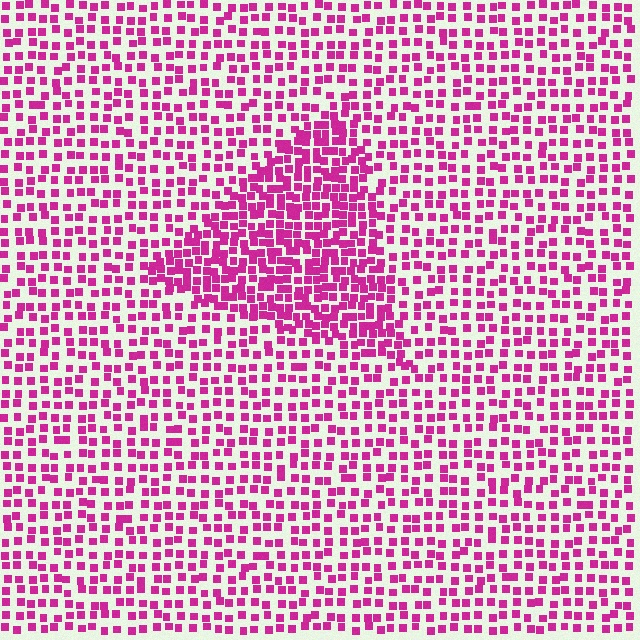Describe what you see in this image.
The image contains small magenta elements arranged at two different densities. A triangle-shaped region is visible where the elements are more densely packed than the surrounding area.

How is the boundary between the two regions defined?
The boundary is defined by a change in element density (approximately 1.8x ratio). All elements are the same color, size, and shape.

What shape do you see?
I see a triangle.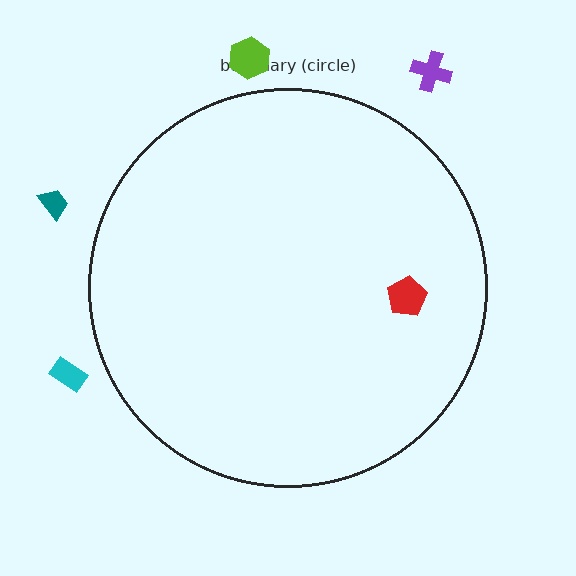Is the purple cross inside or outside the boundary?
Outside.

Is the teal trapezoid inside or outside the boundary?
Outside.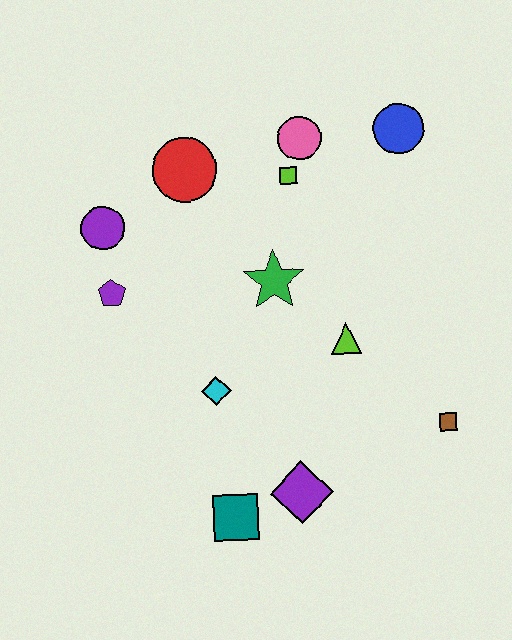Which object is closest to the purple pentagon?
The purple circle is closest to the purple pentagon.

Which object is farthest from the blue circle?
The teal square is farthest from the blue circle.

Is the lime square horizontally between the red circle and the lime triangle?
Yes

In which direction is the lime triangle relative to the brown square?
The lime triangle is to the left of the brown square.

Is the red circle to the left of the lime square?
Yes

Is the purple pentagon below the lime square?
Yes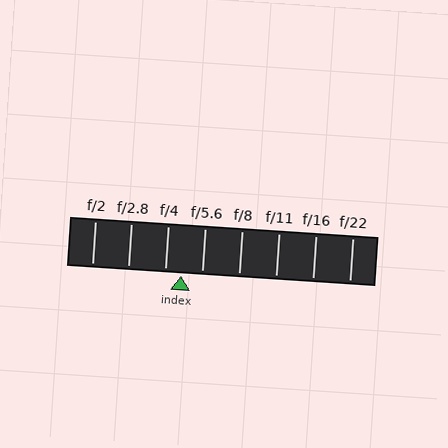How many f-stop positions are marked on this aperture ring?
There are 8 f-stop positions marked.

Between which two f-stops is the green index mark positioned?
The index mark is between f/4 and f/5.6.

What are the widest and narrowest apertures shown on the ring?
The widest aperture shown is f/2 and the narrowest is f/22.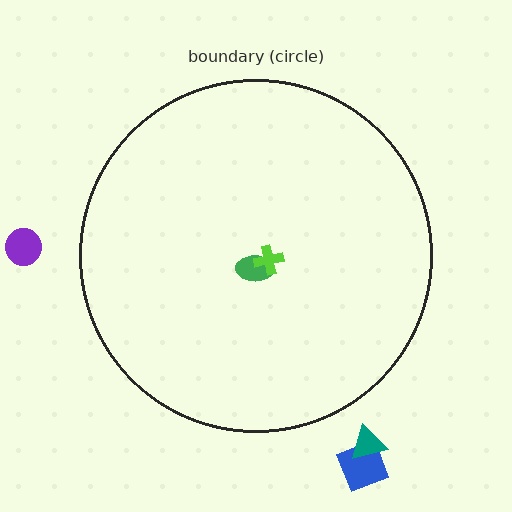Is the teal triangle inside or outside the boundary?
Outside.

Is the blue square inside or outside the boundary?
Outside.